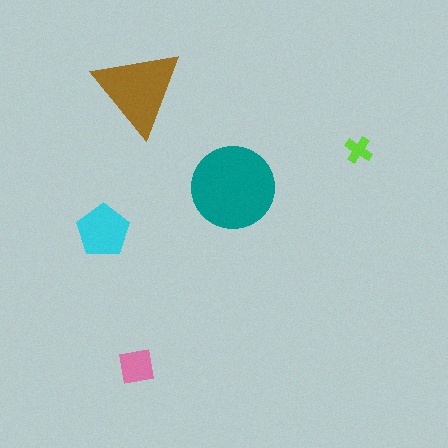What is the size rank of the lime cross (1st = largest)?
5th.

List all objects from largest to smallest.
The teal circle, the brown triangle, the cyan pentagon, the pink square, the lime cross.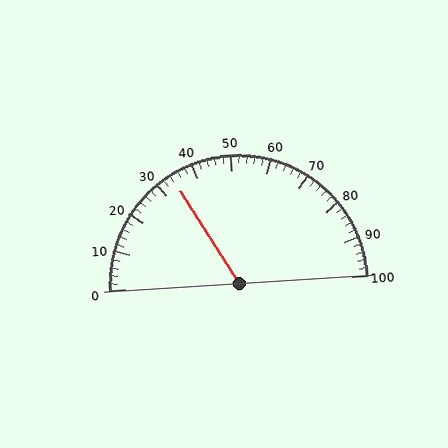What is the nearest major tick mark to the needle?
The nearest major tick mark is 30.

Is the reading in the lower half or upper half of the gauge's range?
The reading is in the lower half of the range (0 to 100).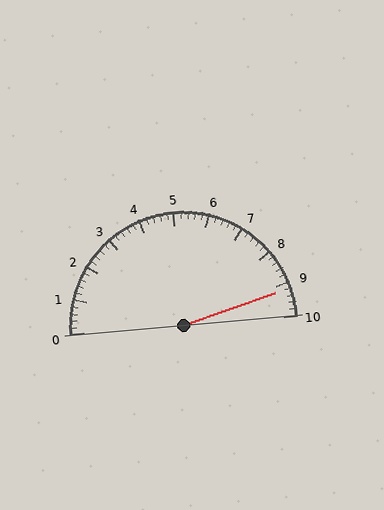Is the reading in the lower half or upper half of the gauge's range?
The reading is in the upper half of the range (0 to 10).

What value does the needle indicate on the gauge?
The needle indicates approximately 9.2.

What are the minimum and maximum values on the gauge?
The gauge ranges from 0 to 10.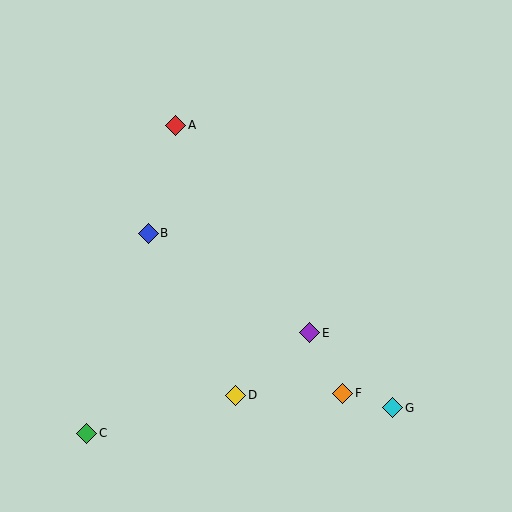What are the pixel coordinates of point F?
Point F is at (343, 393).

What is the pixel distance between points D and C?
The distance between D and C is 154 pixels.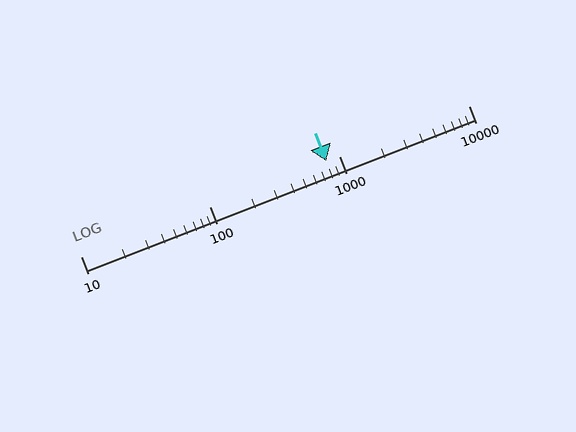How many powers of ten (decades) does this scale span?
The scale spans 3 decades, from 10 to 10000.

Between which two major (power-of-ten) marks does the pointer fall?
The pointer is between 100 and 1000.